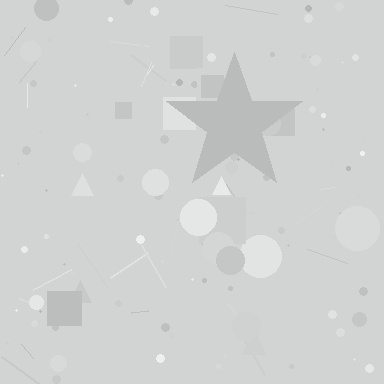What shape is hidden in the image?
A star is hidden in the image.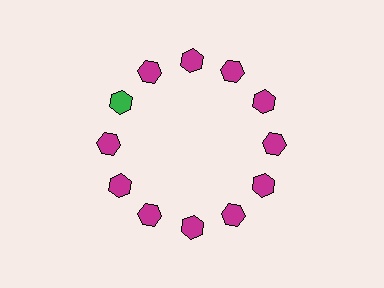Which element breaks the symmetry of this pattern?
The green hexagon at roughly the 10 o'clock position breaks the symmetry. All other shapes are magenta hexagons.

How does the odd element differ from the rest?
It has a different color: green instead of magenta.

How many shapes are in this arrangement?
There are 12 shapes arranged in a ring pattern.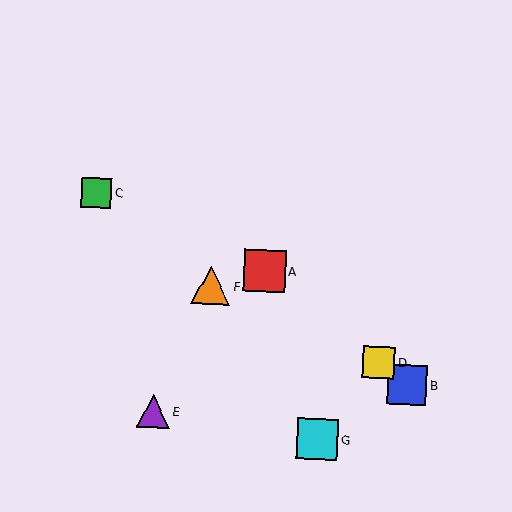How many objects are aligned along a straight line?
3 objects (A, B, D) are aligned along a straight line.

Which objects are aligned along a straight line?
Objects A, B, D are aligned along a straight line.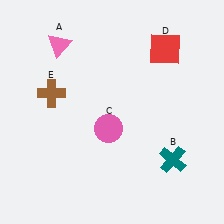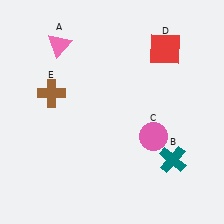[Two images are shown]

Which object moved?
The pink circle (C) moved right.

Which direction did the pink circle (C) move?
The pink circle (C) moved right.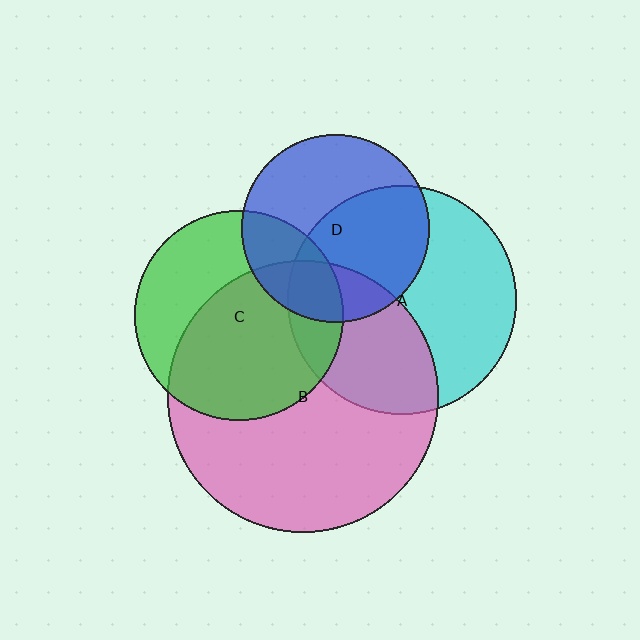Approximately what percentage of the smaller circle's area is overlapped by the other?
Approximately 15%.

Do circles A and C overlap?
Yes.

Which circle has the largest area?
Circle B (pink).